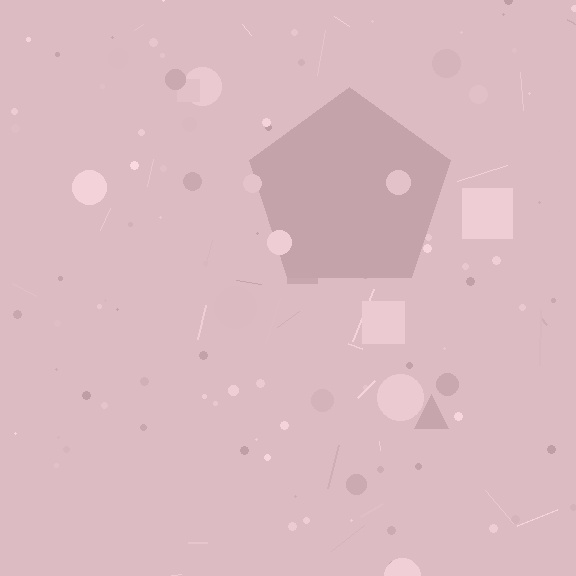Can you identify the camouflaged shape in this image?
The camouflaged shape is a pentagon.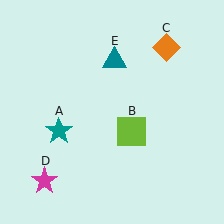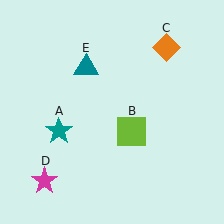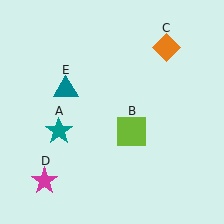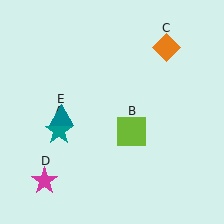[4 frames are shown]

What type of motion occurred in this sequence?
The teal triangle (object E) rotated counterclockwise around the center of the scene.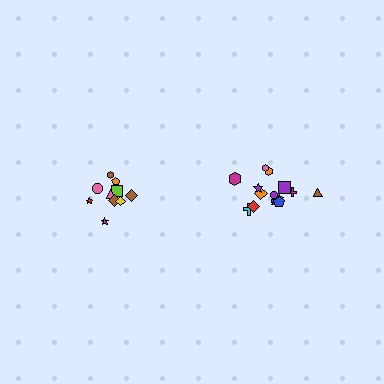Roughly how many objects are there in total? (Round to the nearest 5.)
Roughly 25 objects in total.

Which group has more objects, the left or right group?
The right group.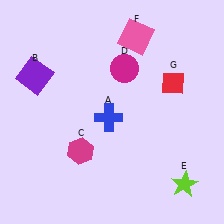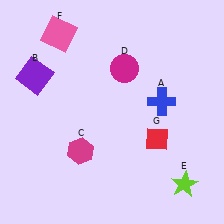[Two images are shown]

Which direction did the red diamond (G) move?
The red diamond (G) moved down.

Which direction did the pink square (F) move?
The pink square (F) moved left.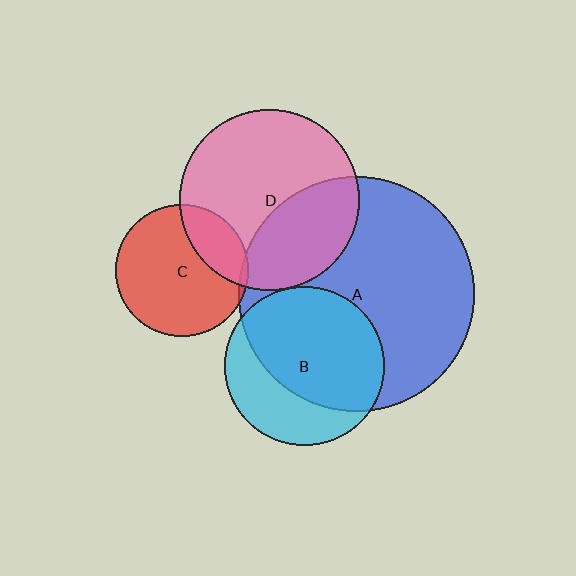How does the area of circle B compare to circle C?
Approximately 1.5 times.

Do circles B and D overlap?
Yes.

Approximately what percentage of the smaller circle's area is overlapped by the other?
Approximately 5%.